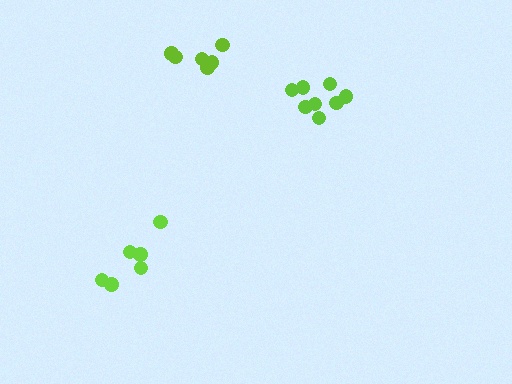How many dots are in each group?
Group 1: 6 dots, Group 2: 7 dots, Group 3: 8 dots (21 total).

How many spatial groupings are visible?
There are 3 spatial groupings.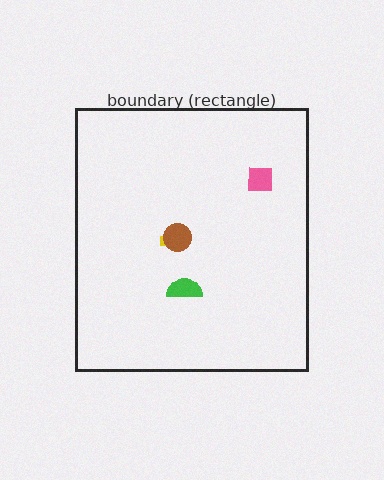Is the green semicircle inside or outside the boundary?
Inside.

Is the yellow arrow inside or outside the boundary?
Inside.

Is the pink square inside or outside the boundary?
Inside.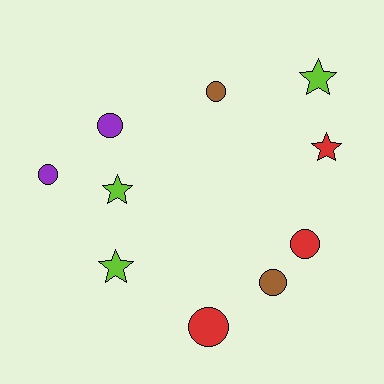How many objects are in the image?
There are 10 objects.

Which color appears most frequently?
Lime, with 3 objects.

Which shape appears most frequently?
Circle, with 6 objects.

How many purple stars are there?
There are no purple stars.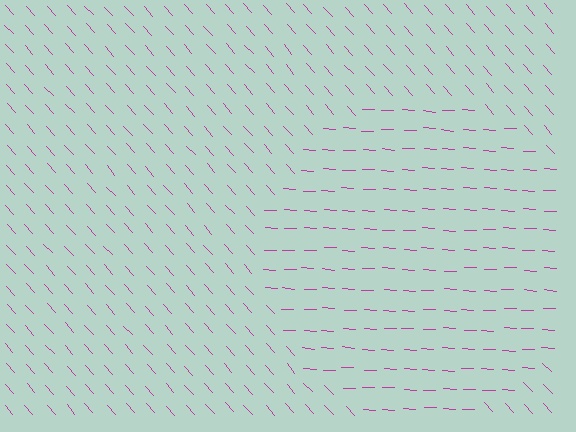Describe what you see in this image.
The image is filled with small magenta line segments. A circle region in the image has lines oriented differently from the surrounding lines, creating a visible texture boundary.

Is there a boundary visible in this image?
Yes, there is a texture boundary formed by a change in line orientation.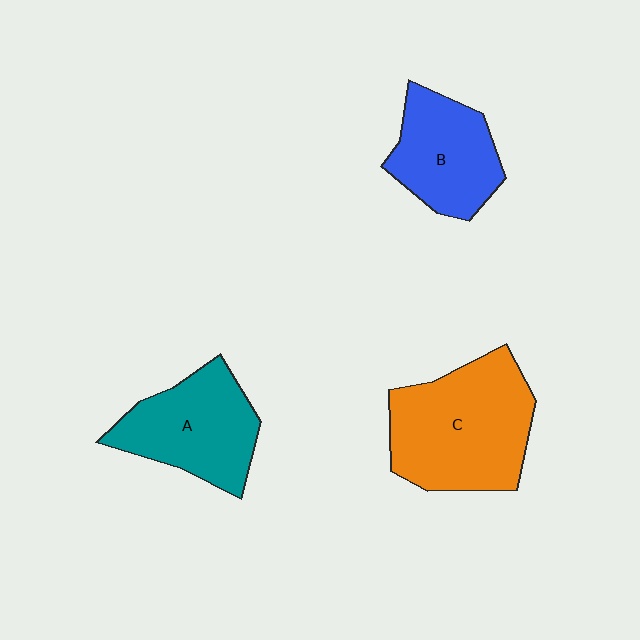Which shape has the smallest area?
Shape B (blue).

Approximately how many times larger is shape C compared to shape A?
Approximately 1.3 times.